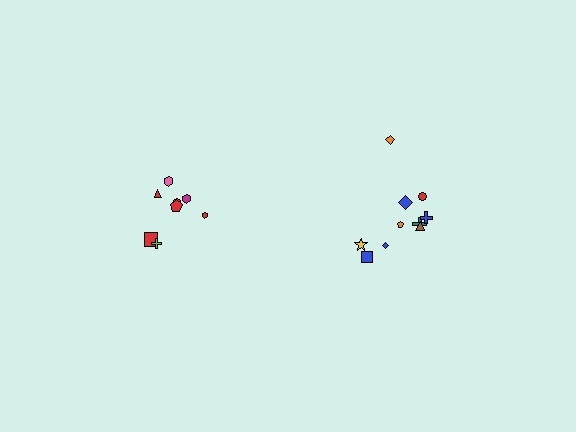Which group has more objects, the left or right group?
The right group.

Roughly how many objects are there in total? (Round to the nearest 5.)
Roughly 20 objects in total.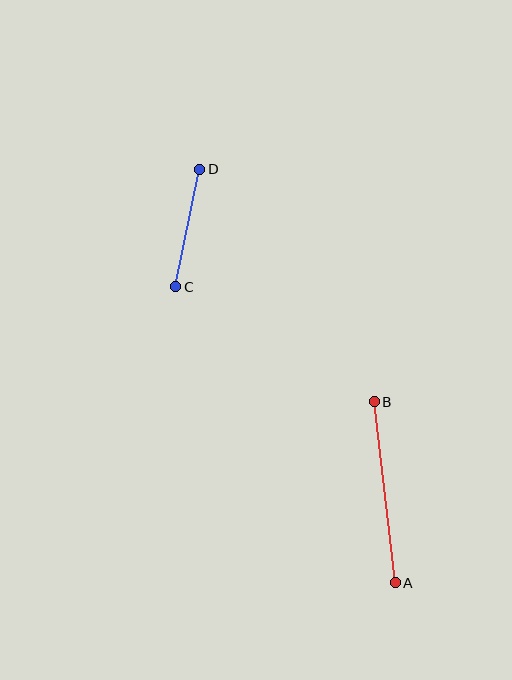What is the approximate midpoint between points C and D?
The midpoint is at approximately (188, 228) pixels.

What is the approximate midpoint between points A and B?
The midpoint is at approximately (385, 492) pixels.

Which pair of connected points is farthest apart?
Points A and B are farthest apart.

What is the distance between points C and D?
The distance is approximately 120 pixels.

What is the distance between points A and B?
The distance is approximately 182 pixels.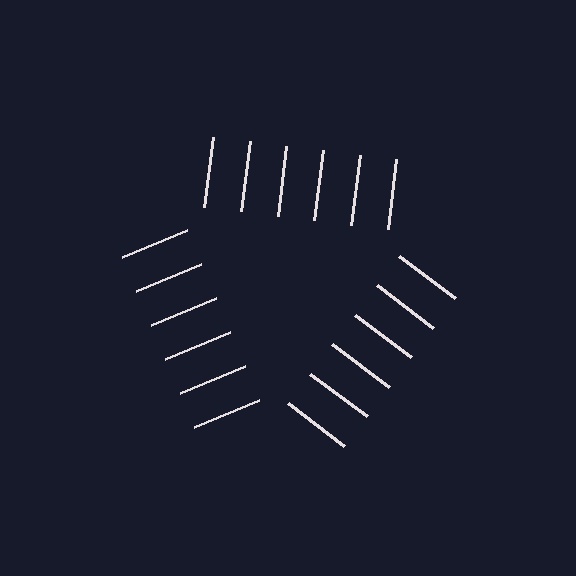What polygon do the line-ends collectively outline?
An illusory triangle — the line segments terminate on its edges but no continuous stroke is drawn.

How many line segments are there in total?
18 — 6 along each of the 3 edges.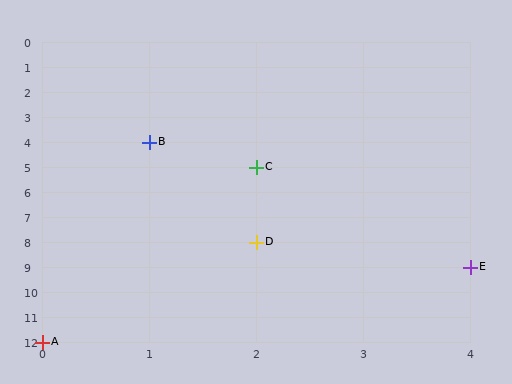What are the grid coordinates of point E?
Point E is at grid coordinates (4, 9).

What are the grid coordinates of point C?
Point C is at grid coordinates (2, 5).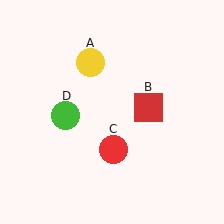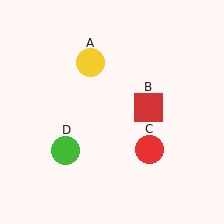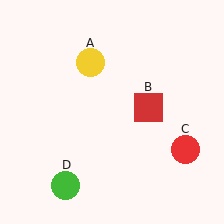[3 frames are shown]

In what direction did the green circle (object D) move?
The green circle (object D) moved down.